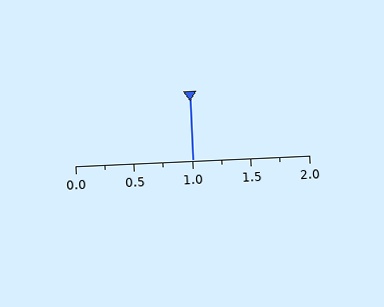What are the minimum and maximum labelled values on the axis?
The axis runs from 0.0 to 2.0.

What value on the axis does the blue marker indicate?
The marker indicates approximately 1.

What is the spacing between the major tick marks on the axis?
The major ticks are spaced 0.5 apart.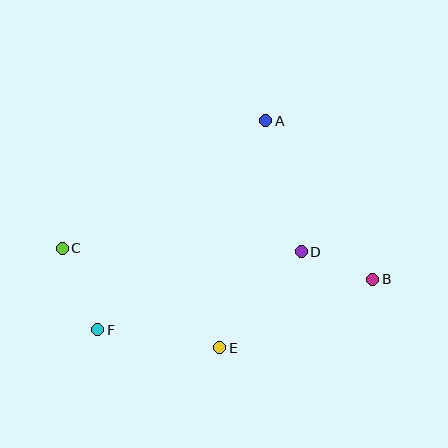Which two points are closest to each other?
Points B and D are closest to each other.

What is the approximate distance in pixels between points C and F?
The distance between C and F is approximately 89 pixels.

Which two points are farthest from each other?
Points B and C are farthest from each other.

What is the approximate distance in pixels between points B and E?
The distance between B and E is approximately 168 pixels.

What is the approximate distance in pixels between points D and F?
The distance between D and F is approximately 218 pixels.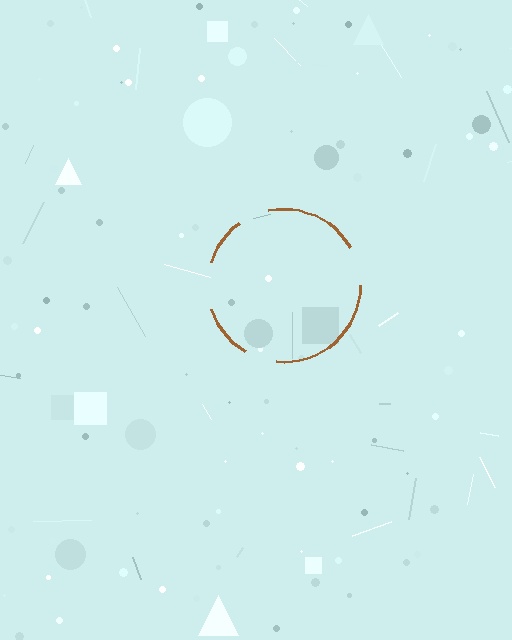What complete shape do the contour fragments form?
The contour fragments form a circle.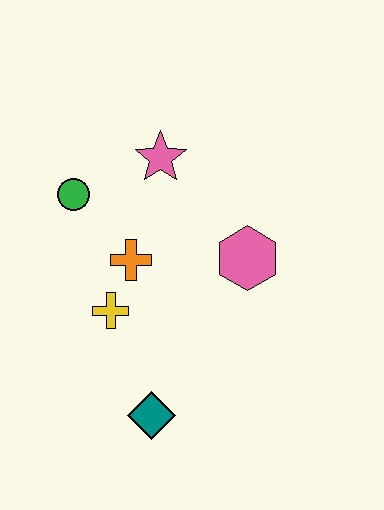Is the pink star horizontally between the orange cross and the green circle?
No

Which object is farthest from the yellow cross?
The pink star is farthest from the yellow cross.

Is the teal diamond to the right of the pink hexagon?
No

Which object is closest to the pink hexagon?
The orange cross is closest to the pink hexagon.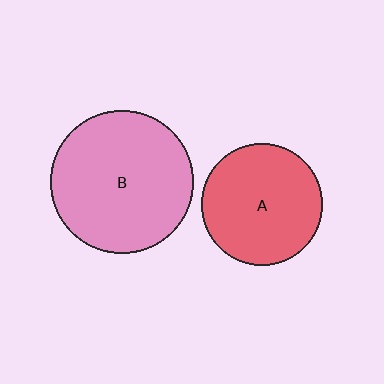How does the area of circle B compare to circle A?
Approximately 1.4 times.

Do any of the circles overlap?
No, none of the circles overlap.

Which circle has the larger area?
Circle B (pink).